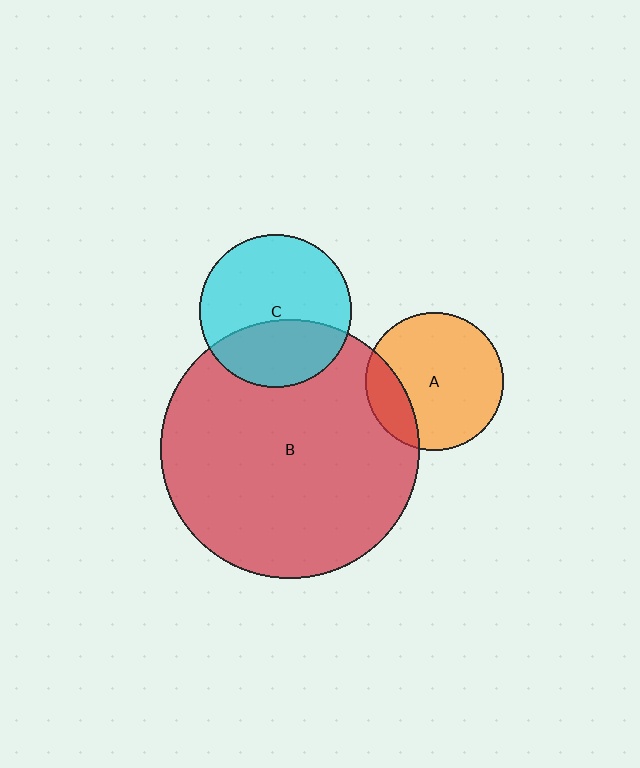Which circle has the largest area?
Circle B (red).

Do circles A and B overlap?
Yes.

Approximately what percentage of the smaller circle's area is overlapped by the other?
Approximately 20%.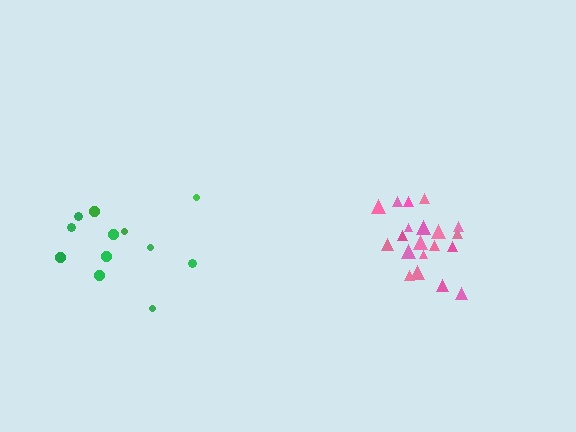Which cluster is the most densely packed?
Pink.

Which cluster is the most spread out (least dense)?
Green.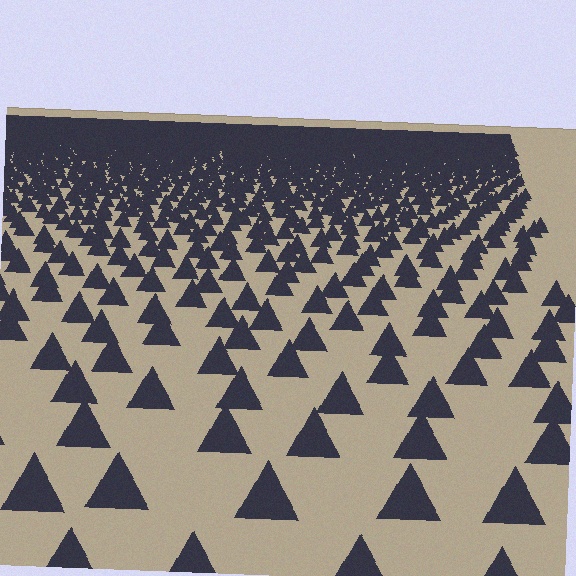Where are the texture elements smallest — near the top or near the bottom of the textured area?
Near the top.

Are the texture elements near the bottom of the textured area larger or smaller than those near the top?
Larger. Near the bottom, elements are closer to the viewer and appear at a bigger on-screen size.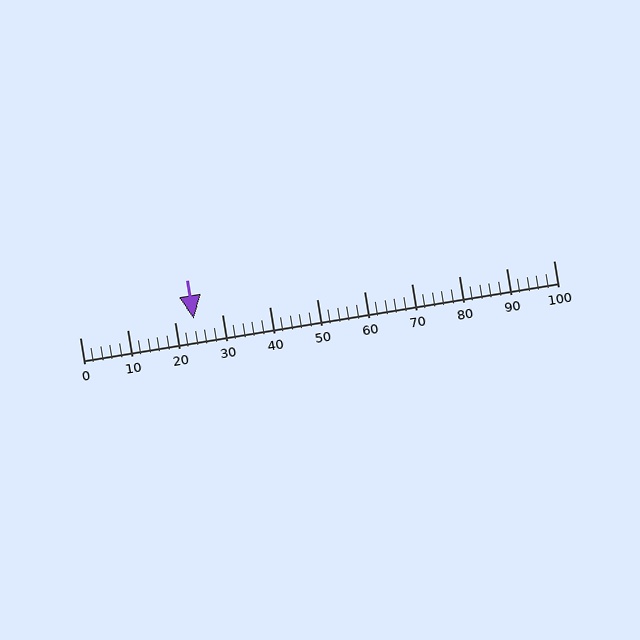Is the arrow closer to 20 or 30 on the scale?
The arrow is closer to 20.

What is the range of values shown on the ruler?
The ruler shows values from 0 to 100.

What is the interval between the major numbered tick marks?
The major tick marks are spaced 10 units apart.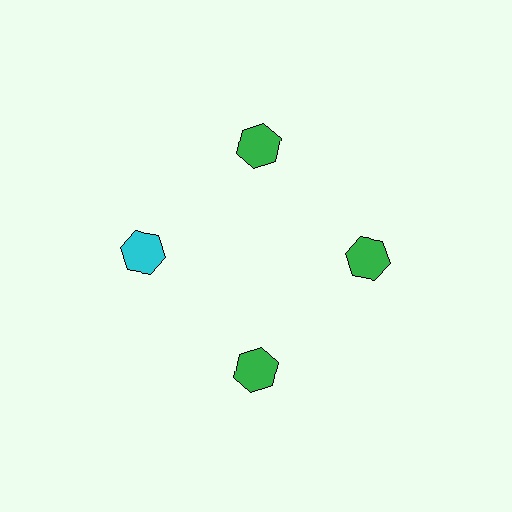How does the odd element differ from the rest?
It has a different color: cyan instead of green.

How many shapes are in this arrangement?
There are 4 shapes arranged in a ring pattern.